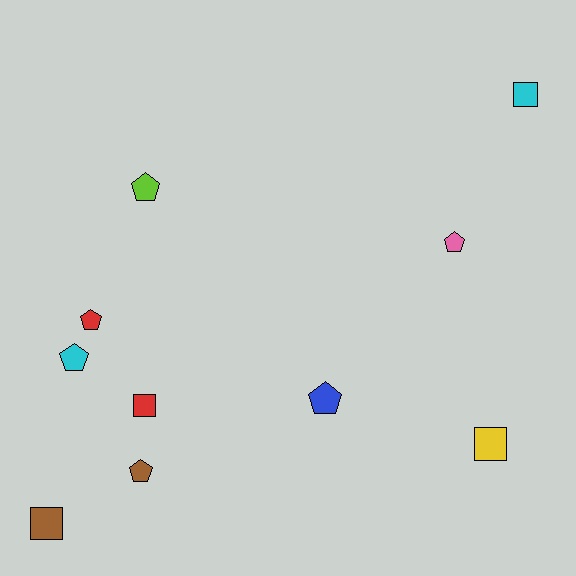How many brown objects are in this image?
There are 2 brown objects.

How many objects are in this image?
There are 10 objects.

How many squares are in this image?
There are 4 squares.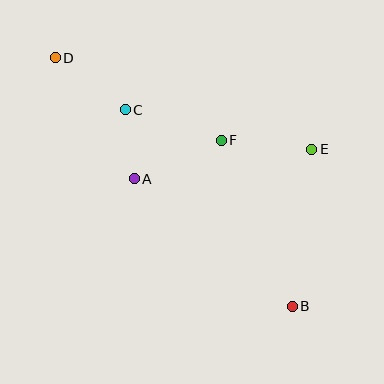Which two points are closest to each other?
Points A and C are closest to each other.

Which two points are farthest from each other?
Points B and D are farthest from each other.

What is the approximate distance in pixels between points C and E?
The distance between C and E is approximately 191 pixels.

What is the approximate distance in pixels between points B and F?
The distance between B and F is approximately 180 pixels.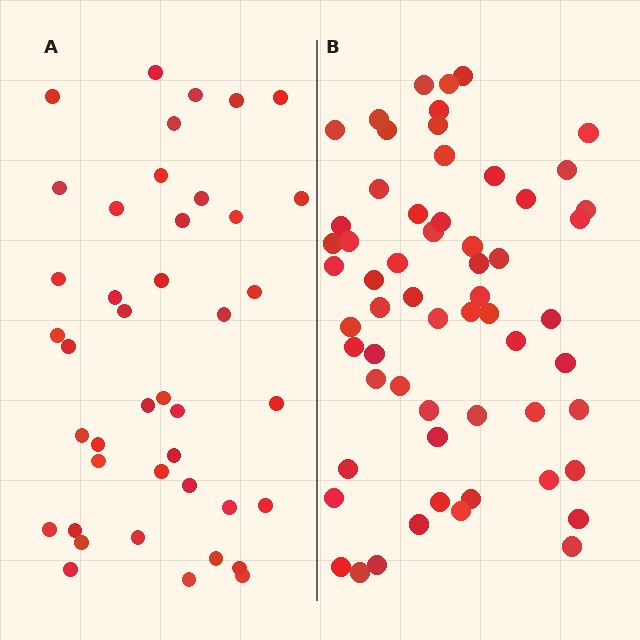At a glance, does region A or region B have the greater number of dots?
Region B (the right region) has more dots.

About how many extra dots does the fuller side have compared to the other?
Region B has approximately 20 more dots than region A.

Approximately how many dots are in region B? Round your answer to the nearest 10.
About 60 dots.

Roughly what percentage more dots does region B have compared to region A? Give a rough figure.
About 45% more.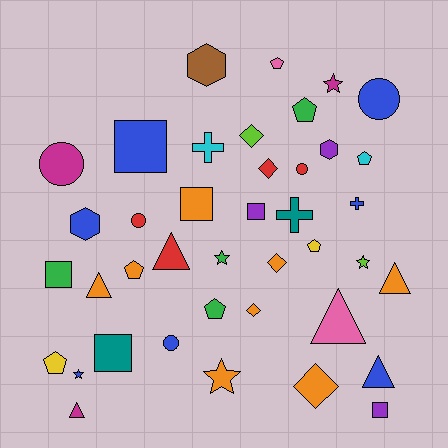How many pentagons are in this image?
There are 7 pentagons.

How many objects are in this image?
There are 40 objects.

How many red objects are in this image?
There are 4 red objects.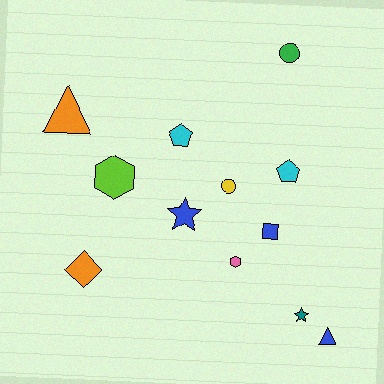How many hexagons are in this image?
There are 2 hexagons.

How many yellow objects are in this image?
There is 1 yellow object.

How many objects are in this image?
There are 12 objects.